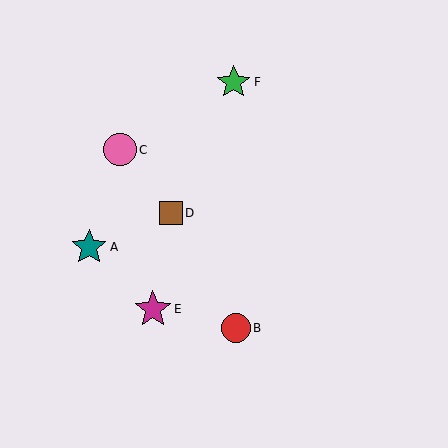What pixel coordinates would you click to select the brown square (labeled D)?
Click at (171, 213) to select the brown square D.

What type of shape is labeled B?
Shape B is a red circle.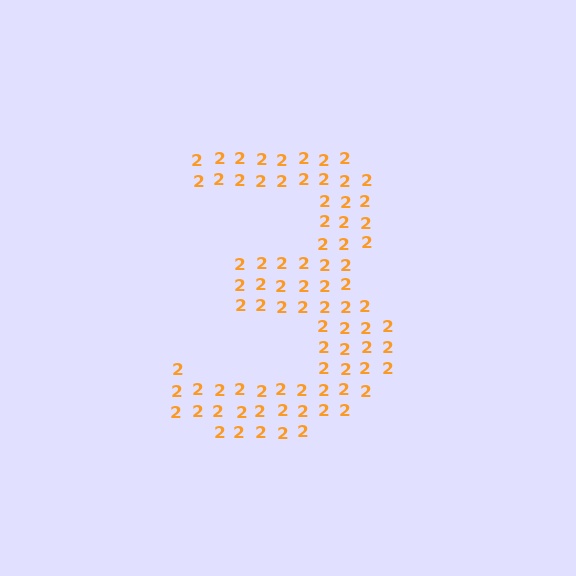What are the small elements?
The small elements are digit 2's.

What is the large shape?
The large shape is the digit 3.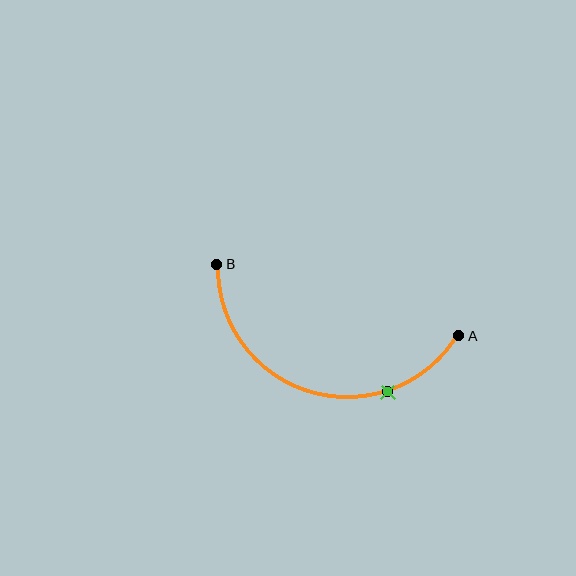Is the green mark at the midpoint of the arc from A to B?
No. The green mark lies on the arc but is closer to endpoint A. The arc midpoint would be at the point on the curve equidistant along the arc from both A and B.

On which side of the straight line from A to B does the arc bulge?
The arc bulges below the straight line connecting A and B.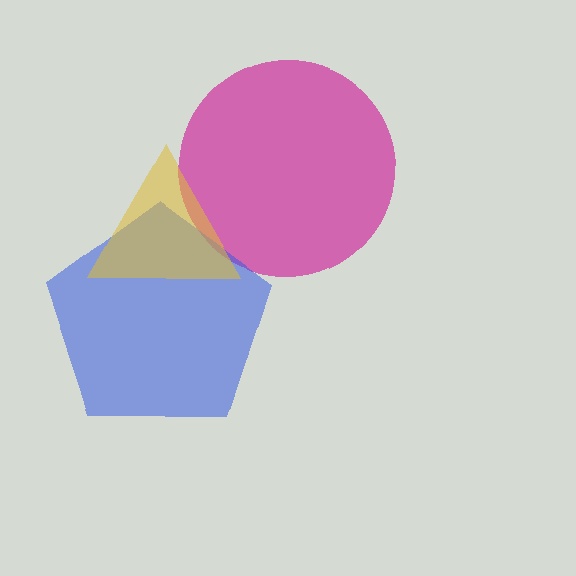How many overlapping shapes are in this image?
There are 3 overlapping shapes in the image.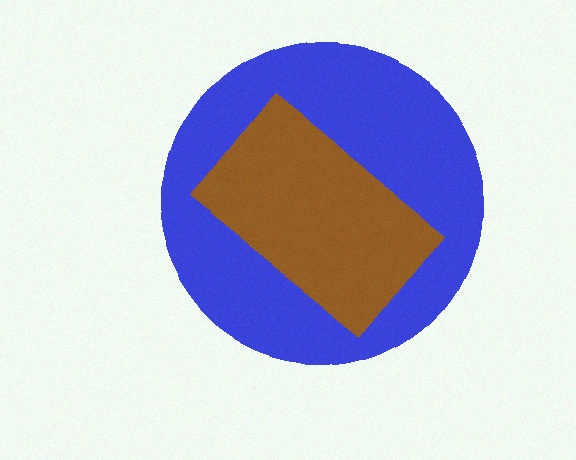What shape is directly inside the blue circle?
The brown rectangle.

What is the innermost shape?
The brown rectangle.